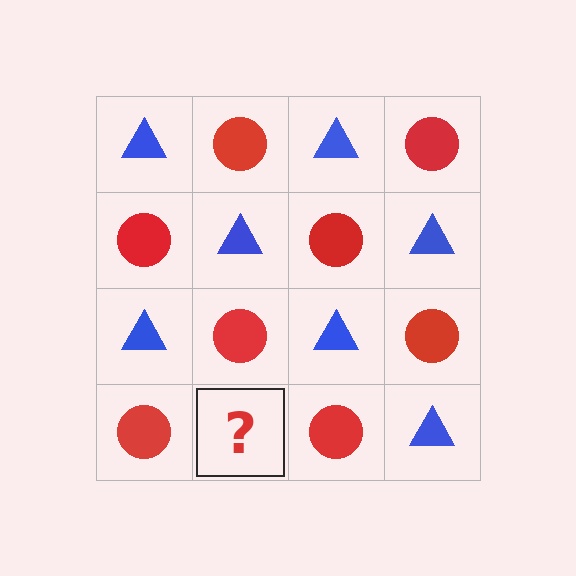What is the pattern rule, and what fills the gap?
The rule is that it alternates blue triangle and red circle in a checkerboard pattern. The gap should be filled with a blue triangle.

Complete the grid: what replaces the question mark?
The question mark should be replaced with a blue triangle.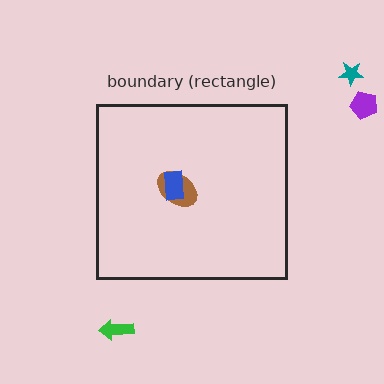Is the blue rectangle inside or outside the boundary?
Inside.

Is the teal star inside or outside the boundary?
Outside.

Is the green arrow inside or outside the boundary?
Outside.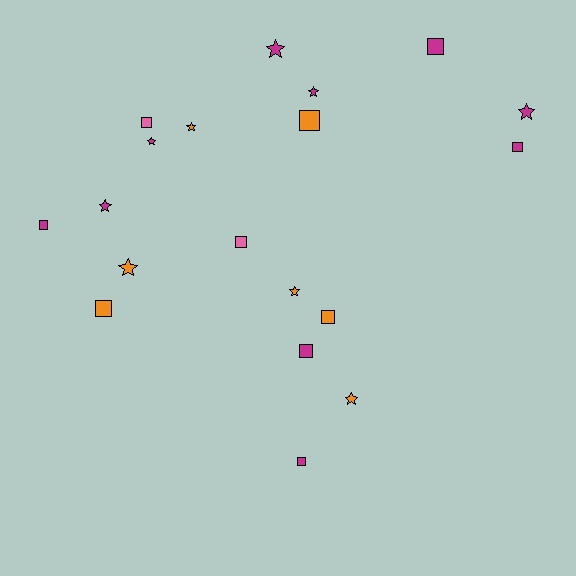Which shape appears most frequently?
Square, with 10 objects.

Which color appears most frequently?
Magenta, with 10 objects.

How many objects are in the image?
There are 19 objects.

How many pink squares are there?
There are 2 pink squares.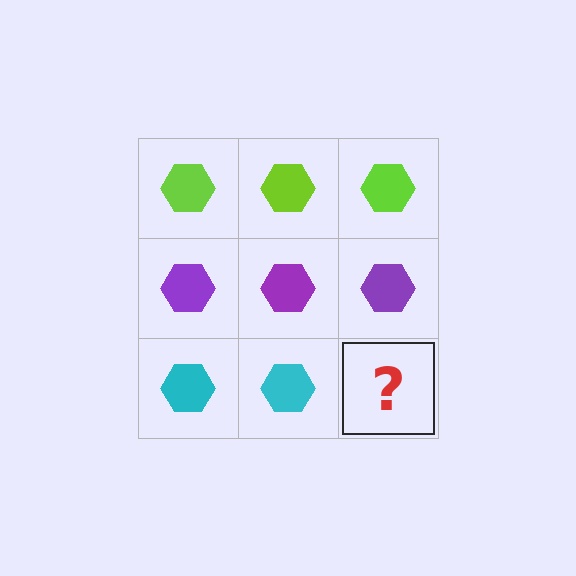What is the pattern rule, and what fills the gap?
The rule is that each row has a consistent color. The gap should be filled with a cyan hexagon.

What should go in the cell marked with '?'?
The missing cell should contain a cyan hexagon.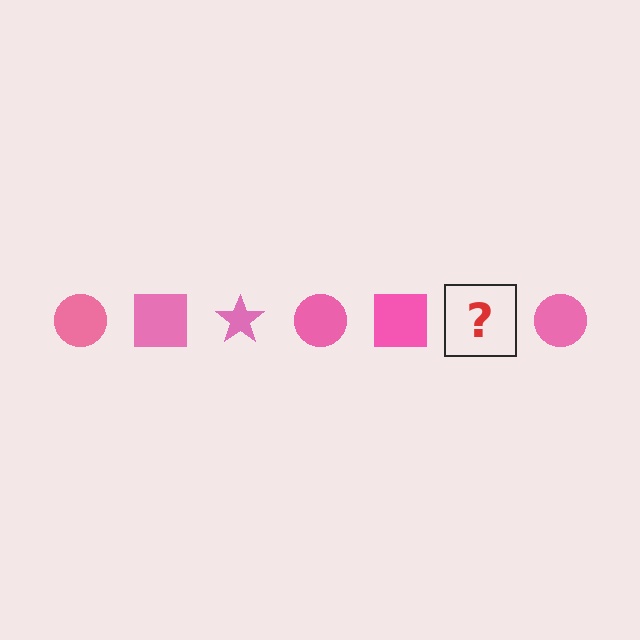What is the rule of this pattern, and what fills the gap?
The rule is that the pattern cycles through circle, square, star shapes in pink. The gap should be filled with a pink star.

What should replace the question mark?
The question mark should be replaced with a pink star.